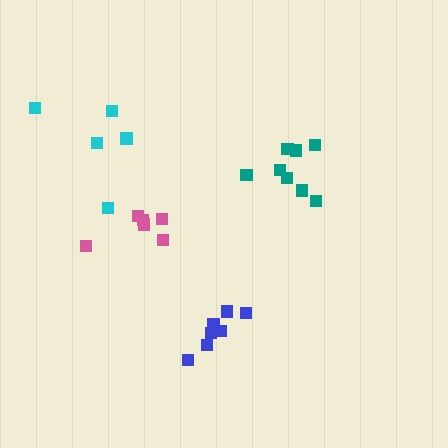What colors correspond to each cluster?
The clusters are colored: pink, teal, blue, cyan.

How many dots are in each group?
Group 1: 6 dots, Group 2: 8 dots, Group 3: 7 dots, Group 4: 5 dots (26 total).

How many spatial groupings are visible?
There are 4 spatial groupings.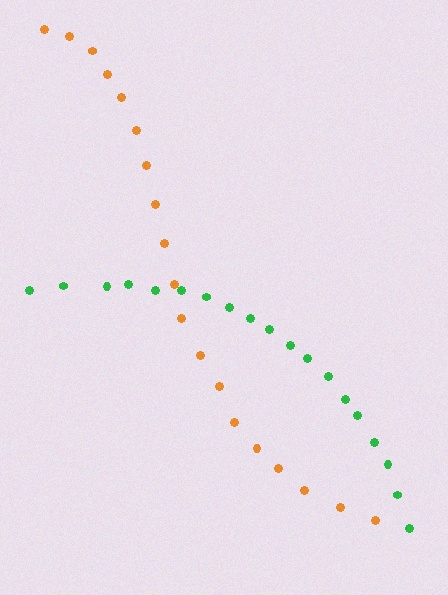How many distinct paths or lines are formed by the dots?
There are 2 distinct paths.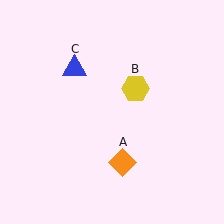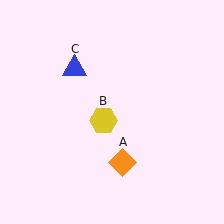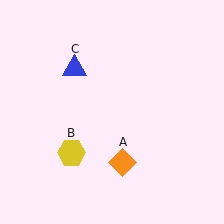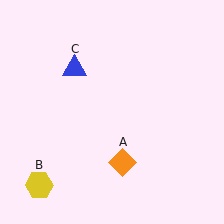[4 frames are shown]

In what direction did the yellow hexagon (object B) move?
The yellow hexagon (object B) moved down and to the left.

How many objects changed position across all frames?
1 object changed position: yellow hexagon (object B).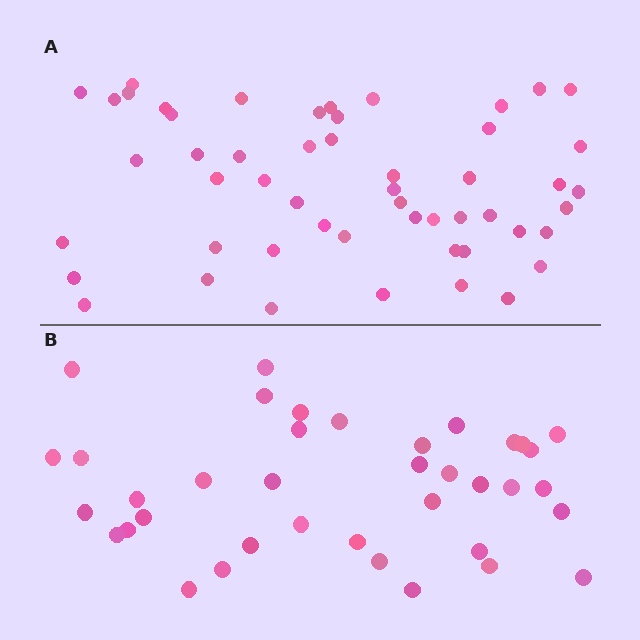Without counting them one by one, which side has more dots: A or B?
Region A (the top region) has more dots.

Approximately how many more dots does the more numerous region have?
Region A has approximately 15 more dots than region B.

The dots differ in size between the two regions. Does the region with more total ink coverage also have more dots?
No. Region B has more total ink coverage because its dots are larger, but region A actually contains more individual dots. Total area can be misleading — the number of items is what matters here.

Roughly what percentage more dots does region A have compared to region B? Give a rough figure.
About 35% more.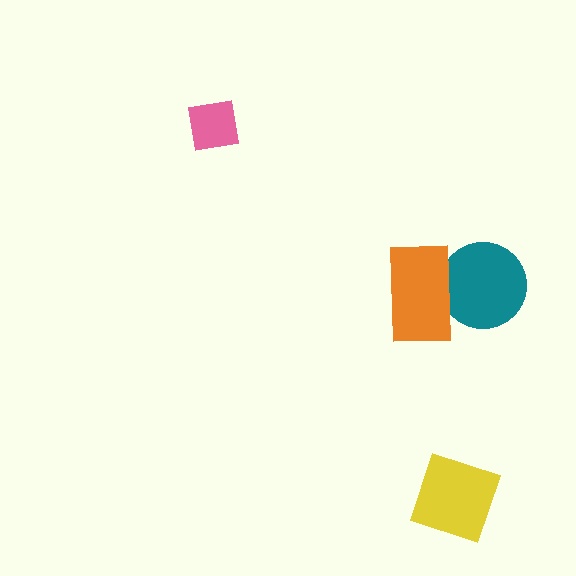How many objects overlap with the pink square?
0 objects overlap with the pink square.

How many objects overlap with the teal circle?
1 object overlaps with the teal circle.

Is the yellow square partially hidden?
No, no other shape covers it.